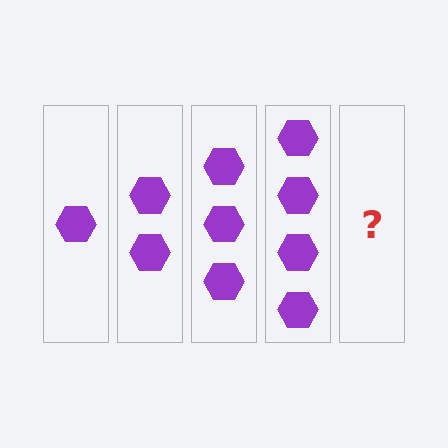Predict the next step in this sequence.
The next step is 5 hexagons.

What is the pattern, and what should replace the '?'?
The pattern is that each step adds one more hexagon. The '?' should be 5 hexagons.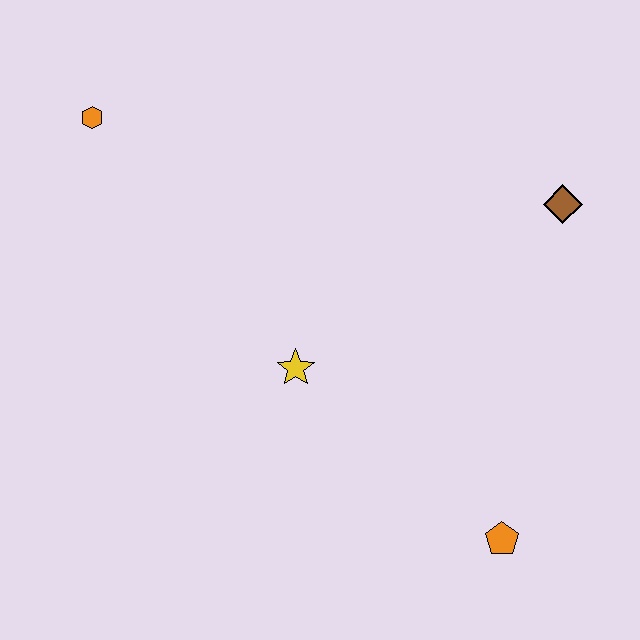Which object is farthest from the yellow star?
The orange hexagon is farthest from the yellow star.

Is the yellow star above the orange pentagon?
Yes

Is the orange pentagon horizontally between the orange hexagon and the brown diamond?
Yes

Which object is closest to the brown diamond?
The yellow star is closest to the brown diamond.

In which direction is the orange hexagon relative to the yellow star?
The orange hexagon is above the yellow star.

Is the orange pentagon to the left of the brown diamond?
Yes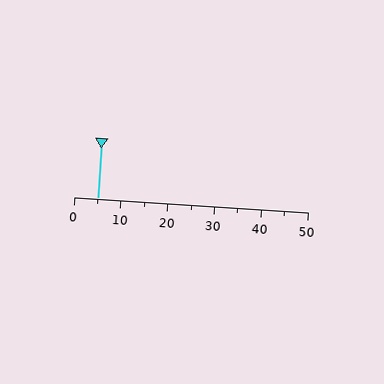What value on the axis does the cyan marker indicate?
The marker indicates approximately 5.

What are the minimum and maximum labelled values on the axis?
The axis runs from 0 to 50.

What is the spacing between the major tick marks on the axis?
The major ticks are spaced 10 apart.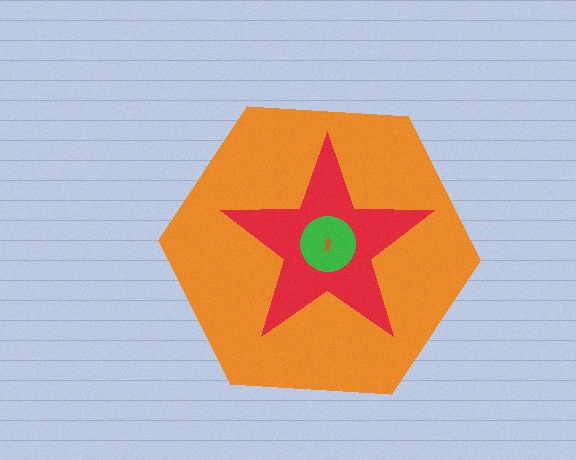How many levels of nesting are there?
4.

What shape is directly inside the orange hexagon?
The red star.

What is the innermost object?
The brown arrow.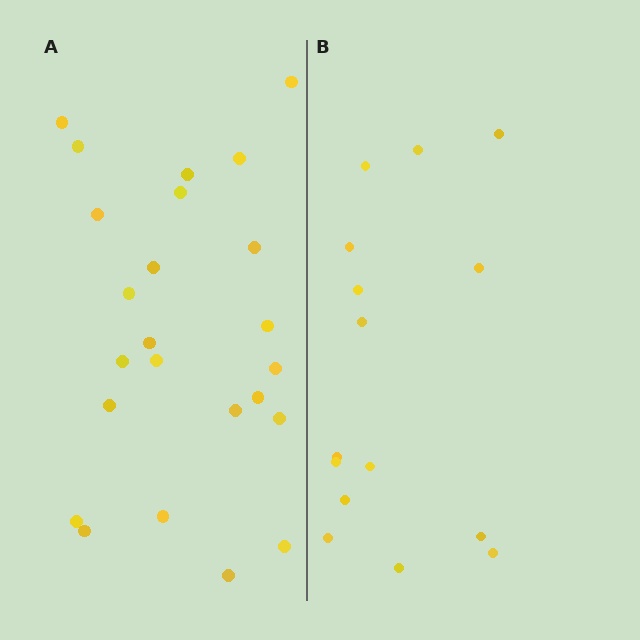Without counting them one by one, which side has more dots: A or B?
Region A (the left region) has more dots.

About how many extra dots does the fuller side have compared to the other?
Region A has roughly 8 or so more dots than region B.